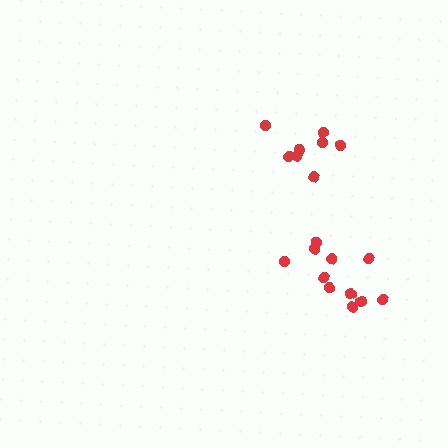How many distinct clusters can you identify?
There are 2 distinct clusters.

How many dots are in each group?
Group 1: 11 dots, Group 2: 8 dots (19 total).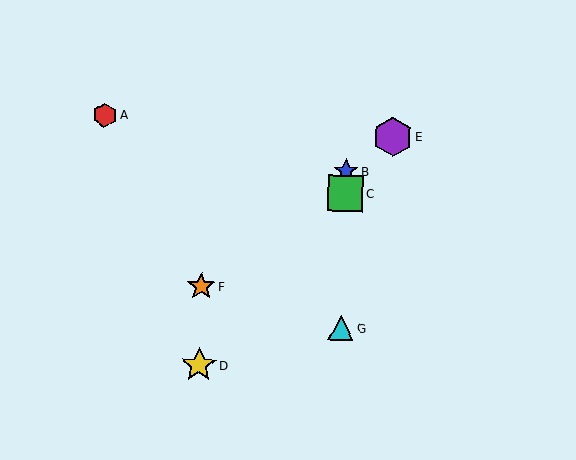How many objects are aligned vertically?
3 objects (B, C, G) are aligned vertically.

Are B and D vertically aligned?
No, B is at x≈346 and D is at x≈199.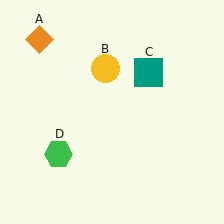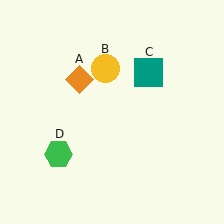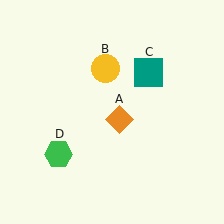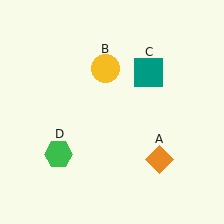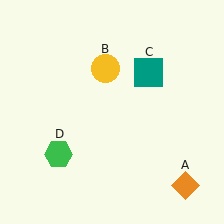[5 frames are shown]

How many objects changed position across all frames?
1 object changed position: orange diamond (object A).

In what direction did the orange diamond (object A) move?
The orange diamond (object A) moved down and to the right.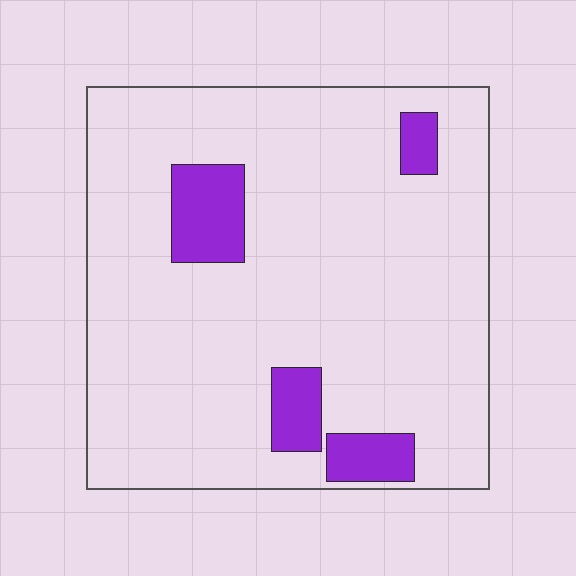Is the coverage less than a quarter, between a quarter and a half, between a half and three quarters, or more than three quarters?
Less than a quarter.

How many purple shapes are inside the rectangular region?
4.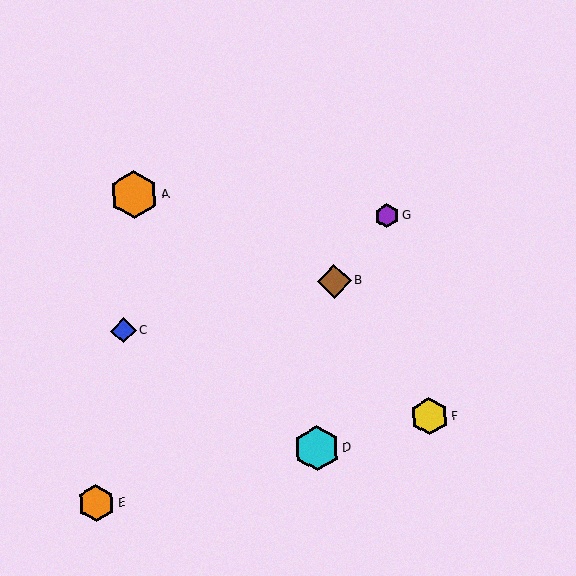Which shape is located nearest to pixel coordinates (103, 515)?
The orange hexagon (labeled E) at (96, 503) is nearest to that location.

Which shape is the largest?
The orange hexagon (labeled A) is the largest.